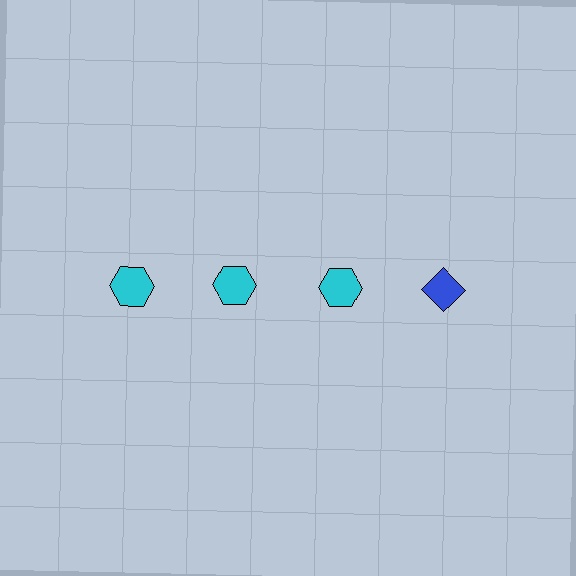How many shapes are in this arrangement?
There are 4 shapes arranged in a grid pattern.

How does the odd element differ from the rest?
It differs in both color (blue instead of cyan) and shape (diamond instead of hexagon).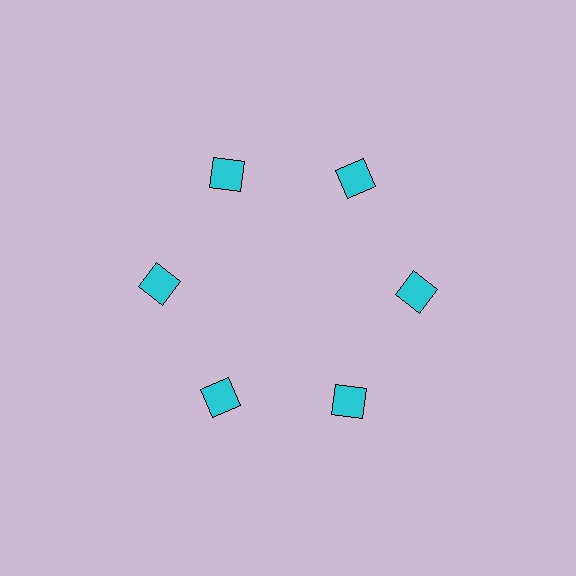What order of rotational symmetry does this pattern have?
This pattern has 6-fold rotational symmetry.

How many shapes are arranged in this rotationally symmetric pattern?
There are 6 shapes, arranged in 6 groups of 1.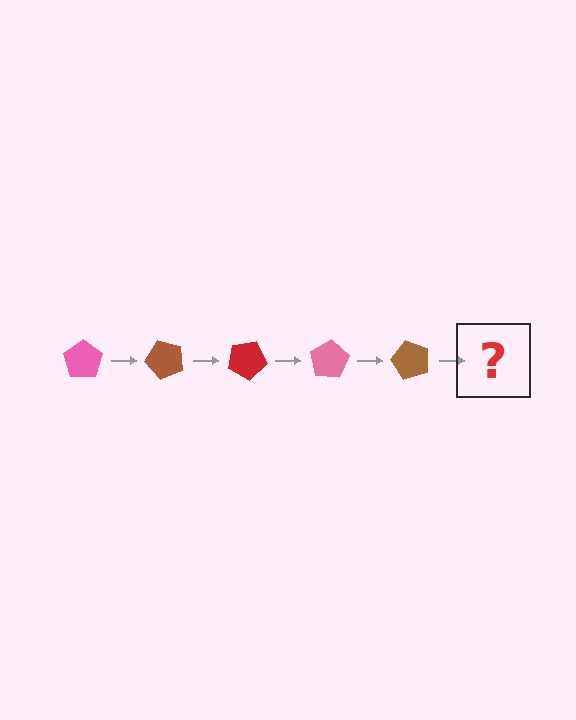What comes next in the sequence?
The next element should be a red pentagon, rotated 250 degrees from the start.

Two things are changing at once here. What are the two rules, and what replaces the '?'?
The two rules are that it rotates 50 degrees each step and the color cycles through pink, brown, and red. The '?' should be a red pentagon, rotated 250 degrees from the start.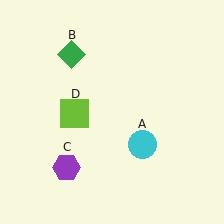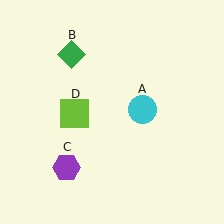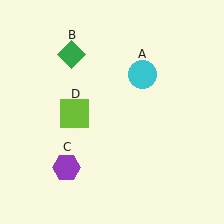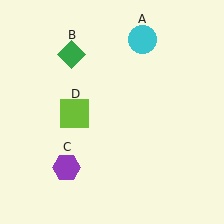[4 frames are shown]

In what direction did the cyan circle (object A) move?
The cyan circle (object A) moved up.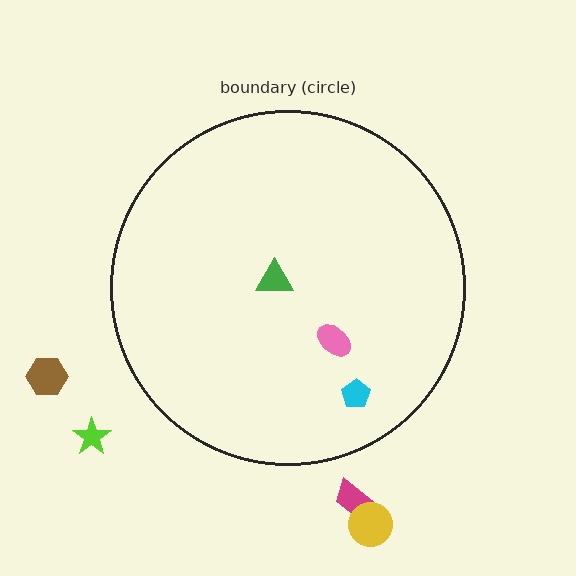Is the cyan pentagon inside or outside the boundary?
Inside.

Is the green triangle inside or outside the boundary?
Inside.